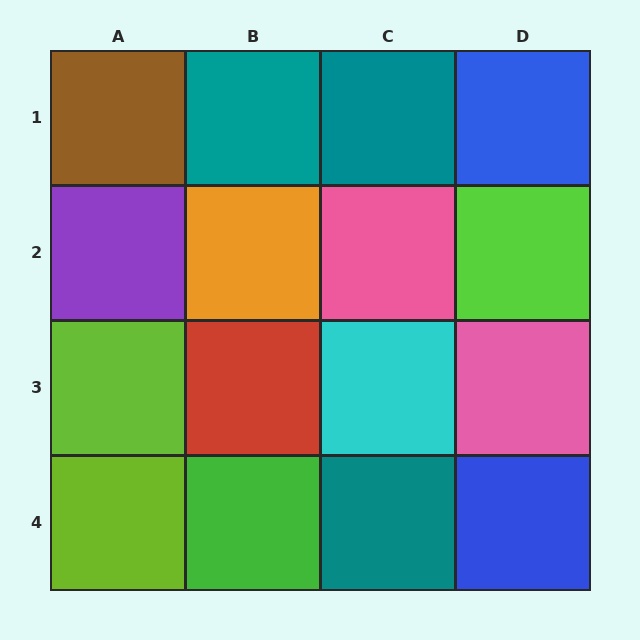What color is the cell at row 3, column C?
Cyan.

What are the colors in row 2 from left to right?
Purple, orange, pink, lime.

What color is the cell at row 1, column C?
Teal.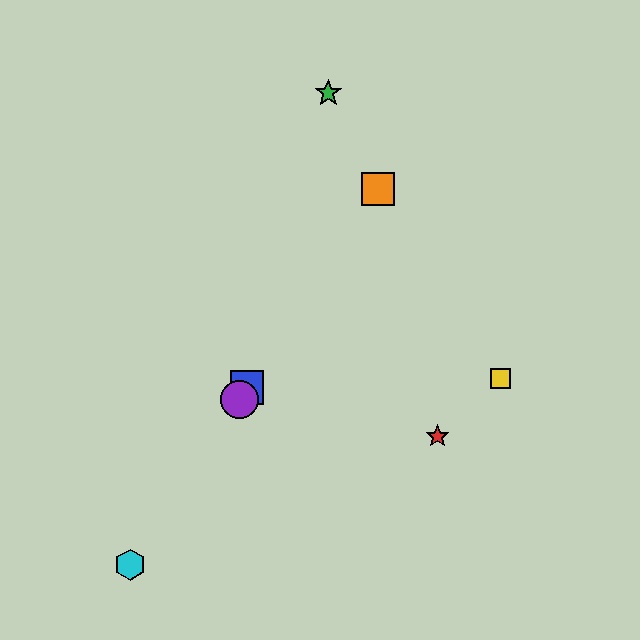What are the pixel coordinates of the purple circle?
The purple circle is at (239, 400).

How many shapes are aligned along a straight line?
4 shapes (the blue square, the purple circle, the orange square, the cyan hexagon) are aligned along a straight line.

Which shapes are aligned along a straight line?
The blue square, the purple circle, the orange square, the cyan hexagon are aligned along a straight line.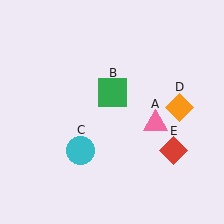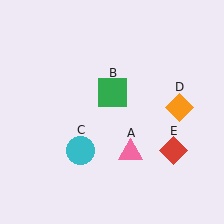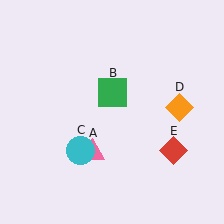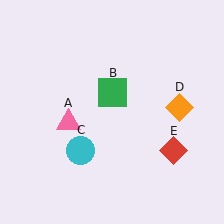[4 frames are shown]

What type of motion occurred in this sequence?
The pink triangle (object A) rotated clockwise around the center of the scene.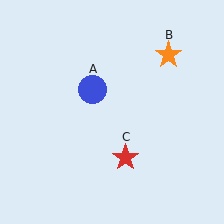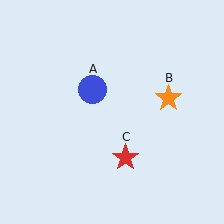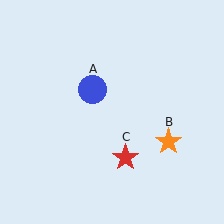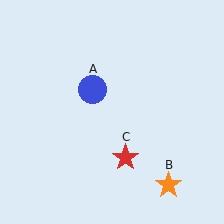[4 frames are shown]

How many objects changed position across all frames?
1 object changed position: orange star (object B).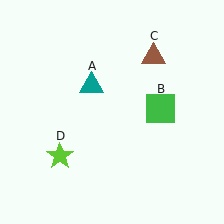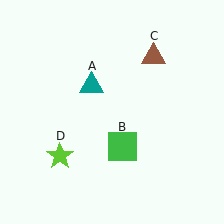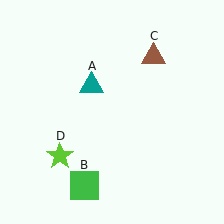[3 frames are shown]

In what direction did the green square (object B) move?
The green square (object B) moved down and to the left.